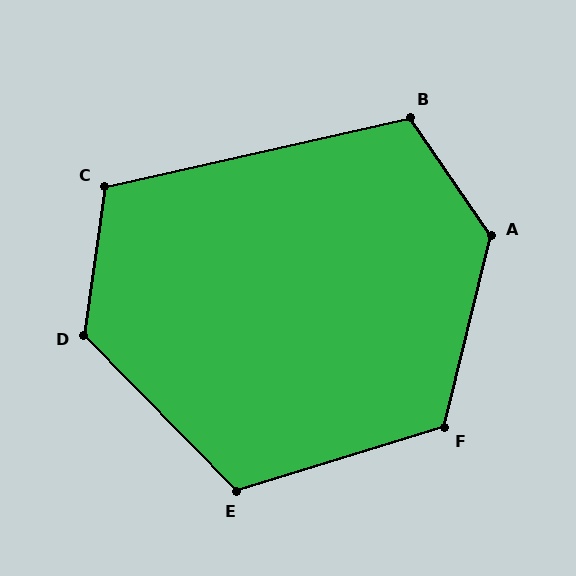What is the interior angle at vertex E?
Approximately 117 degrees (obtuse).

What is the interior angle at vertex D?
Approximately 128 degrees (obtuse).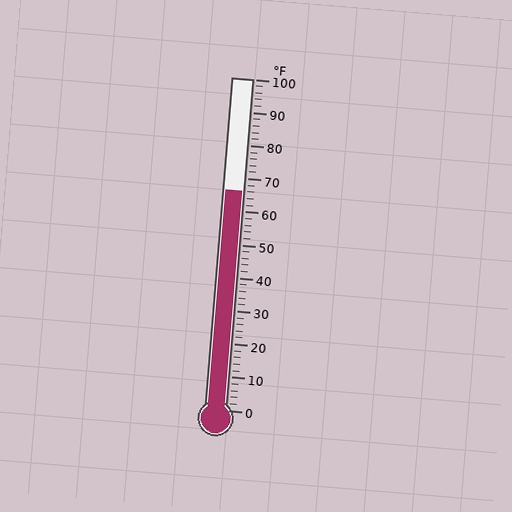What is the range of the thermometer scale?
The thermometer scale ranges from 0°F to 100°F.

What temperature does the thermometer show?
The thermometer shows approximately 66°F.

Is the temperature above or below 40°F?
The temperature is above 40°F.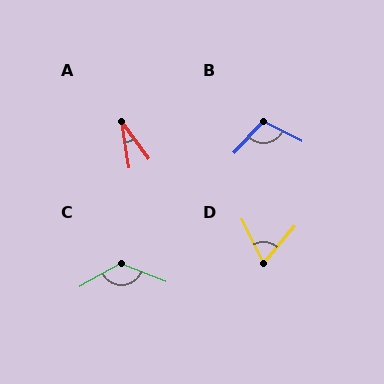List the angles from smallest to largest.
A (27°), D (66°), B (106°), C (129°).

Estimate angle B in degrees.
Approximately 106 degrees.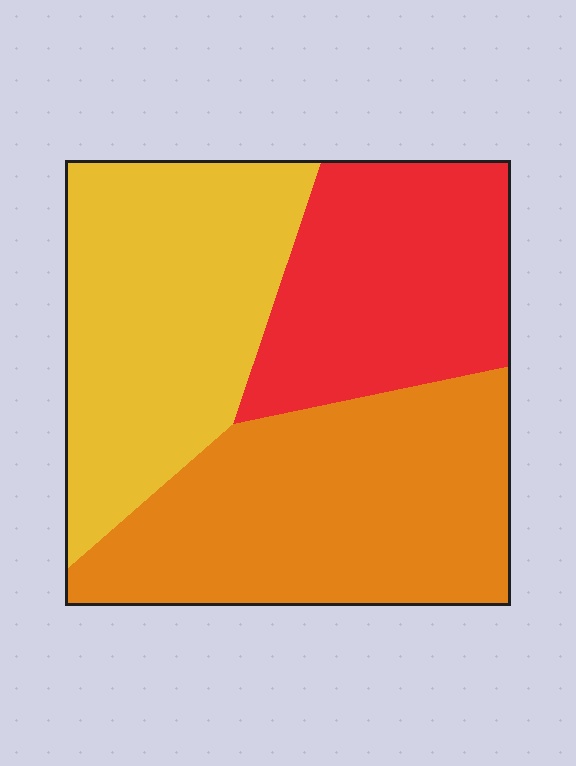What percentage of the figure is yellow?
Yellow takes up between a quarter and a half of the figure.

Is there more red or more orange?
Orange.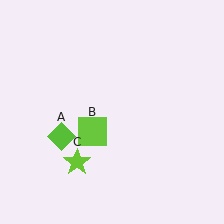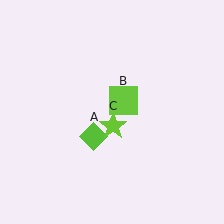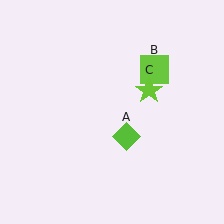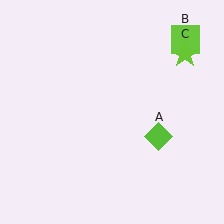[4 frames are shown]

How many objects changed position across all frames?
3 objects changed position: lime diamond (object A), lime square (object B), lime star (object C).